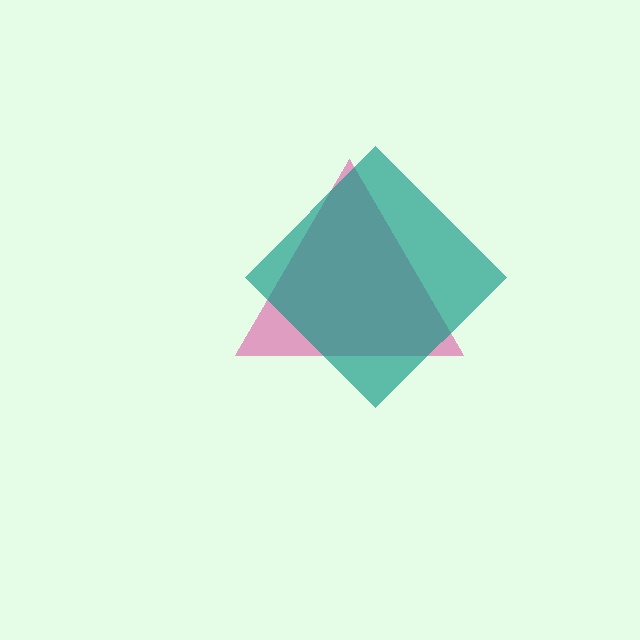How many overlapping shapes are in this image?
There are 2 overlapping shapes in the image.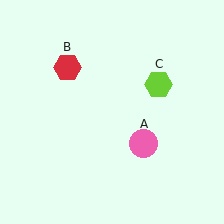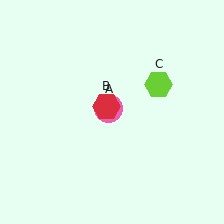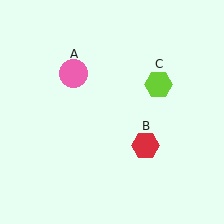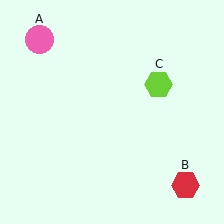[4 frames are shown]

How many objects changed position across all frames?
2 objects changed position: pink circle (object A), red hexagon (object B).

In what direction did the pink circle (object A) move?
The pink circle (object A) moved up and to the left.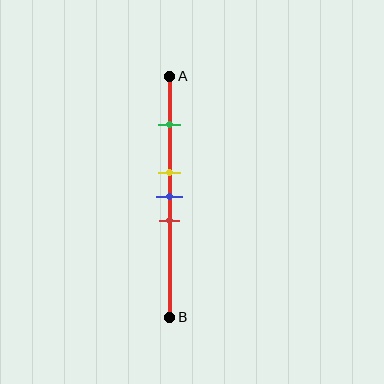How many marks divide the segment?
There are 4 marks dividing the segment.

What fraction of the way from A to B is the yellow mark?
The yellow mark is approximately 40% (0.4) of the way from A to B.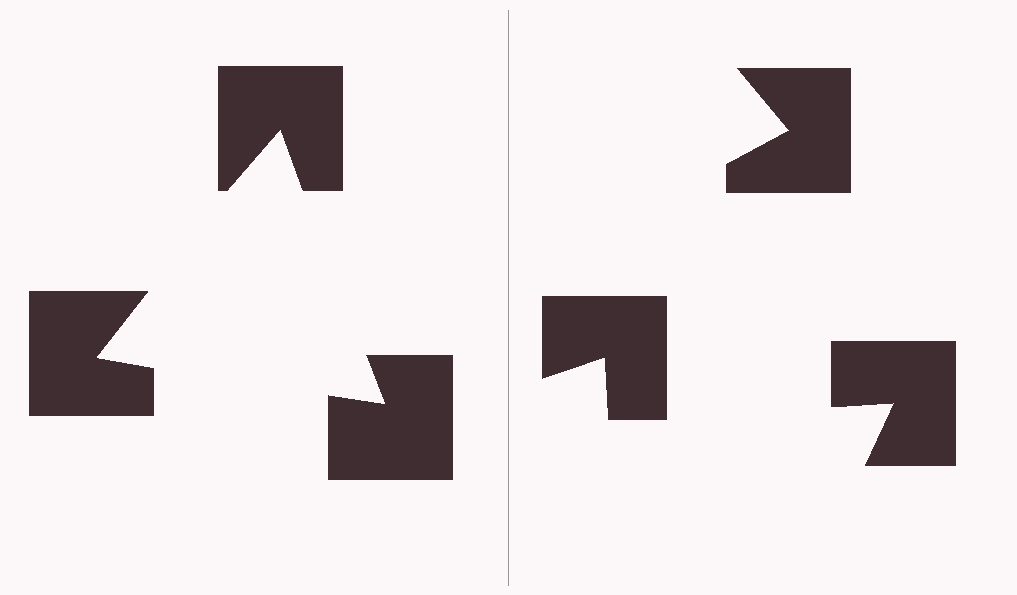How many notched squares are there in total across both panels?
6 — 3 on each side.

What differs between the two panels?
The notched squares are positioned identically on both sides; only the wedge orientations differ. On the left they align to a triangle; on the right they are misaligned.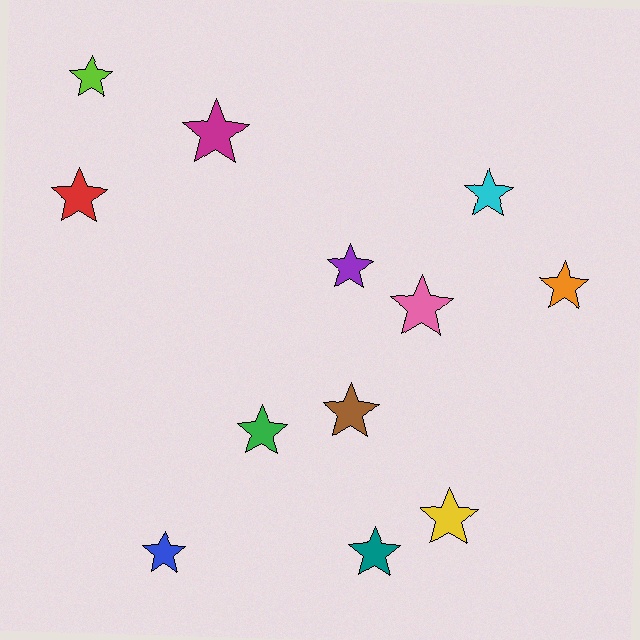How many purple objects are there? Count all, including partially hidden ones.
There is 1 purple object.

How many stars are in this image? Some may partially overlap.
There are 12 stars.